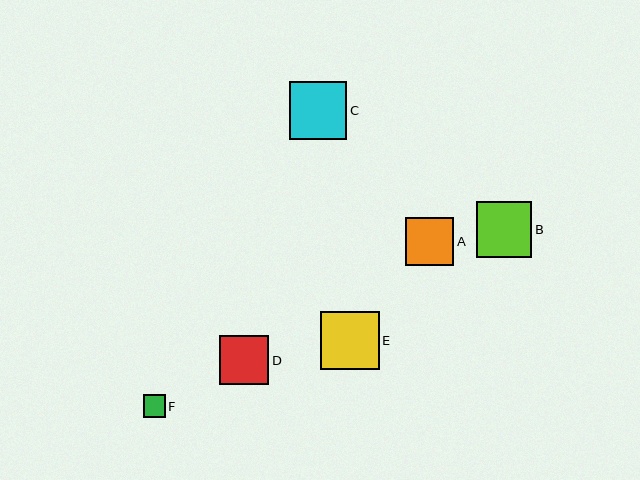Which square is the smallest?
Square F is the smallest with a size of approximately 22 pixels.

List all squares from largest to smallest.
From largest to smallest: E, C, B, D, A, F.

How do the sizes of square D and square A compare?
Square D and square A are approximately the same size.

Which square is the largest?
Square E is the largest with a size of approximately 58 pixels.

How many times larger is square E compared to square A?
Square E is approximately 1.2 times the size of square A.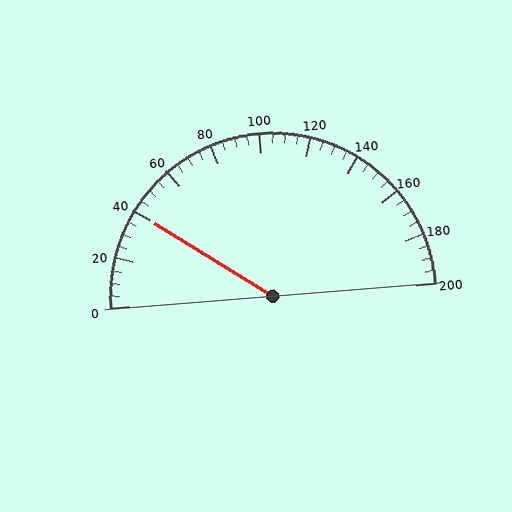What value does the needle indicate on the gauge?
The needle indicates approximately 40.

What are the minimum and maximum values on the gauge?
The gauge ranges from 0 to 200.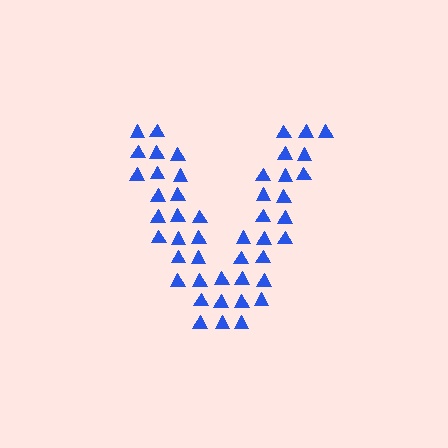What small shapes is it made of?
It is made of small triangles.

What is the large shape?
The large shape is the letter V.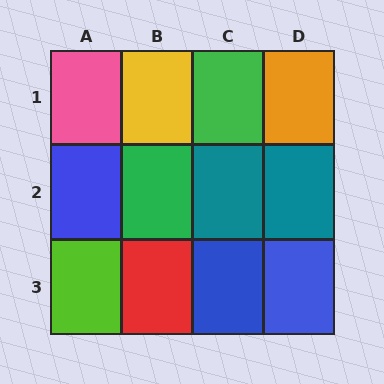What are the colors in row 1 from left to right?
Pink, yellow, green, orange.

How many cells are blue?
3 cells are blue.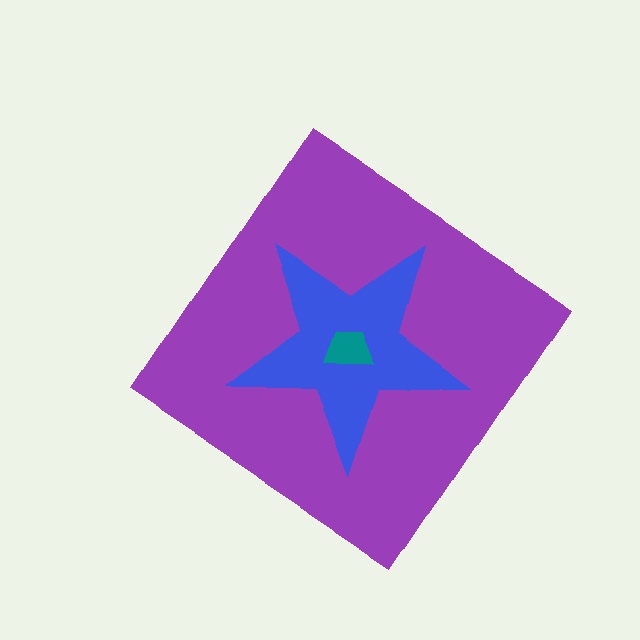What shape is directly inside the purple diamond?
The blue star.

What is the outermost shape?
The purple diamond.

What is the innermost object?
The teal trapezoid.